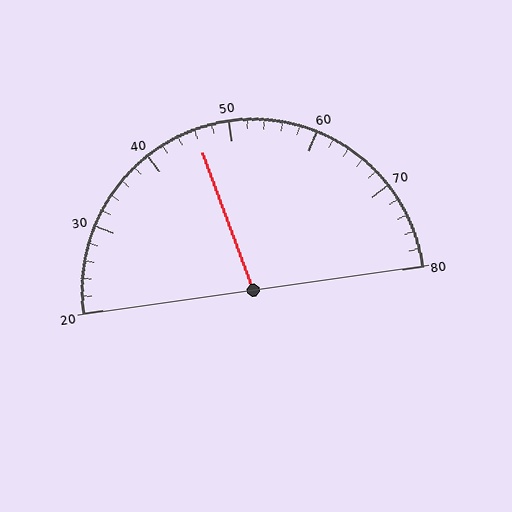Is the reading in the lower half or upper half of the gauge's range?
The reading is in the lower half of the range (20 to 80).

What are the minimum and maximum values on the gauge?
The gauge ranges from 20 to 80.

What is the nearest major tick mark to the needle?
The nearest major tick mark is 50.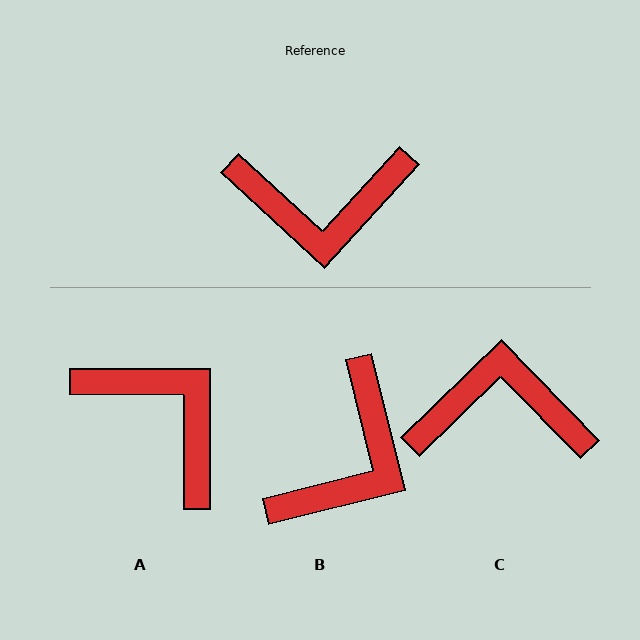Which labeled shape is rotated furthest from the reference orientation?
C, about 177 degrees away.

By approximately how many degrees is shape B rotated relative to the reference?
Approximately 57 degrees counter-clockwise.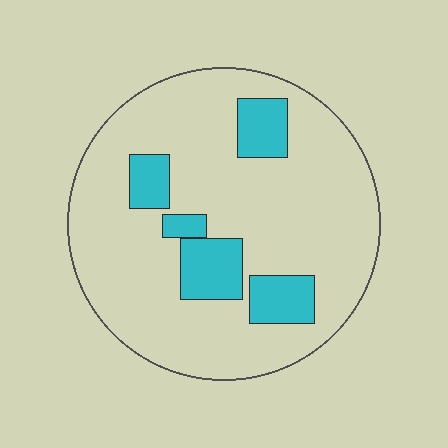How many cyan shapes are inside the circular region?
5.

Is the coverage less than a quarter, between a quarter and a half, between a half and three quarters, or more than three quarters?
Less than a quarter.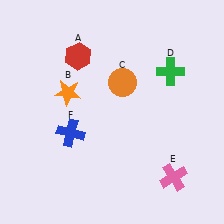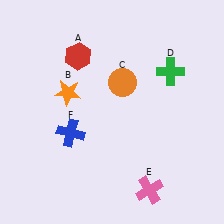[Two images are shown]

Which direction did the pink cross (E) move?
The pink cross (E) moved left.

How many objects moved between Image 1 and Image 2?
1 object moved between the two images.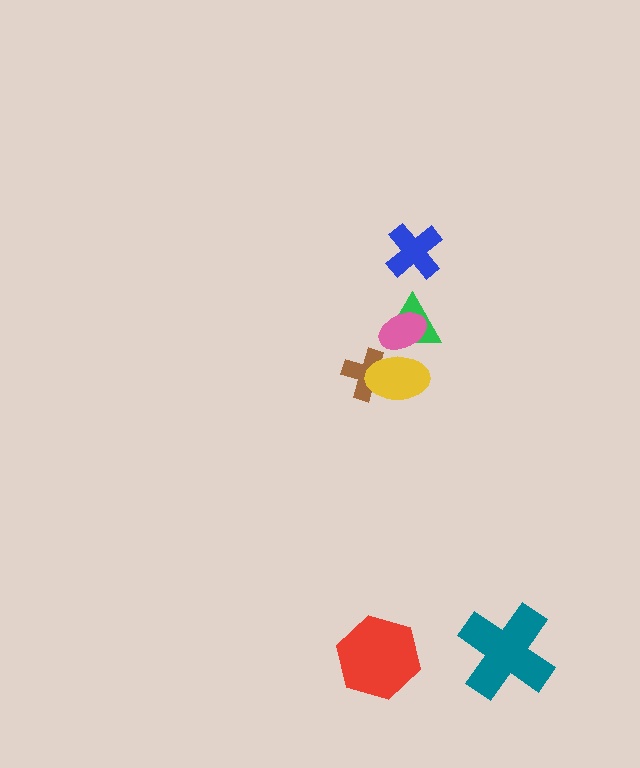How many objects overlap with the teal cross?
0 objects overlap with the teal cross.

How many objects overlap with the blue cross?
0 objects overlap with the blue cross.